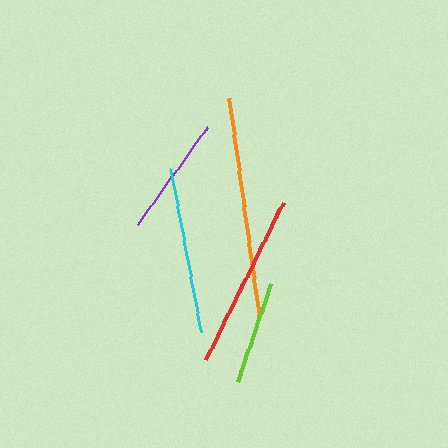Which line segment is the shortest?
The lime line is the shortest at approximately 103 pixels.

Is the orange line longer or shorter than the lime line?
The orange line is longer than the lime line.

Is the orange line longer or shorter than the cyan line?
The orange line is longer than the cyan line.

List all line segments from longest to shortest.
From longest to shortest: orange, red, cyan, purple, lime.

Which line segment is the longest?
The orange line is the longest at approximately 220 pixels.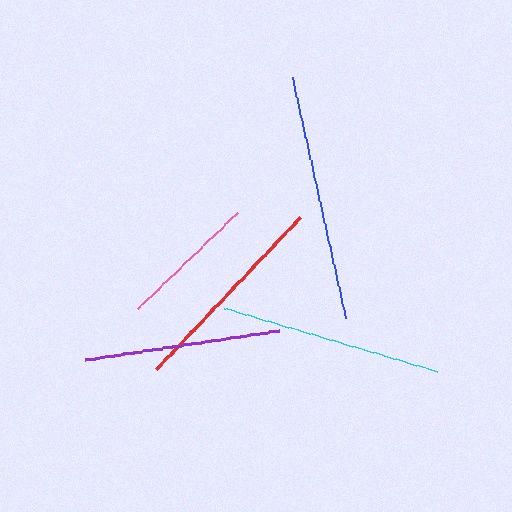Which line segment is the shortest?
The pink line is the shortest at approximately 139 pixels.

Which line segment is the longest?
The blue line is the longest at approximately 247 pixels.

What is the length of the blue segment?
The blue segment is approximately 247 pixels long.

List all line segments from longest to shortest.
From longest to shortest: blue, cyan, red, purple, pink.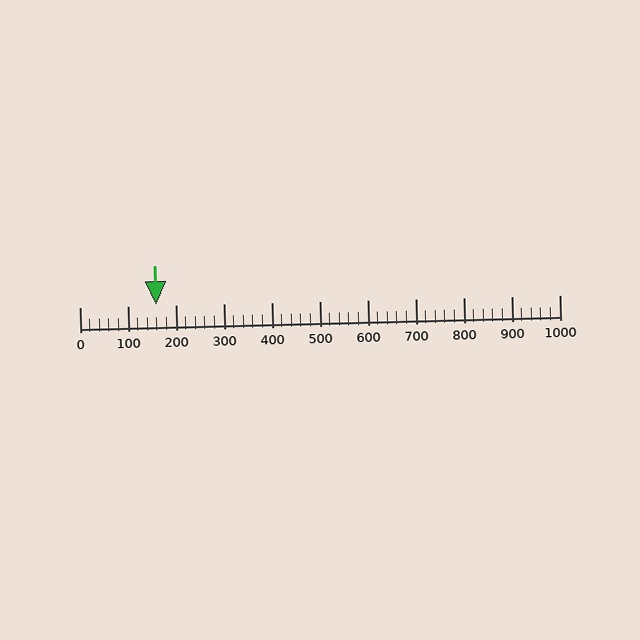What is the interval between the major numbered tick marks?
The major tick marks are spaced 100 units apart.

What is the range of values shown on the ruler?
The ruler shows values from 0 to 1000.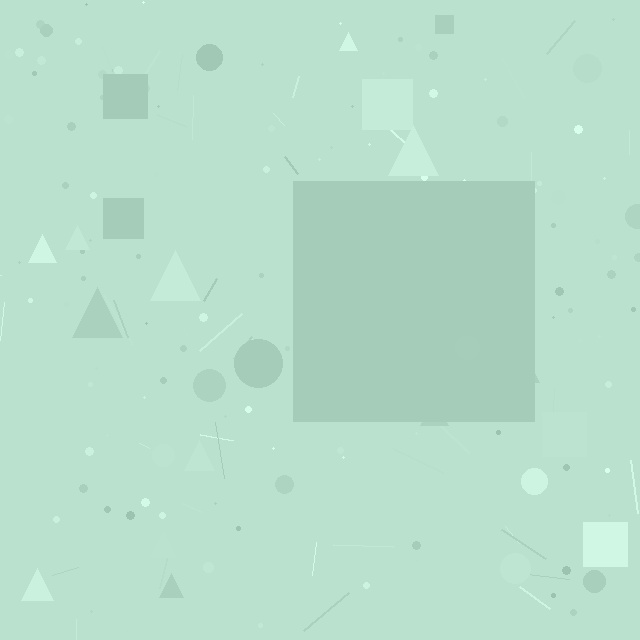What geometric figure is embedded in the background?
A square is embedded in the background.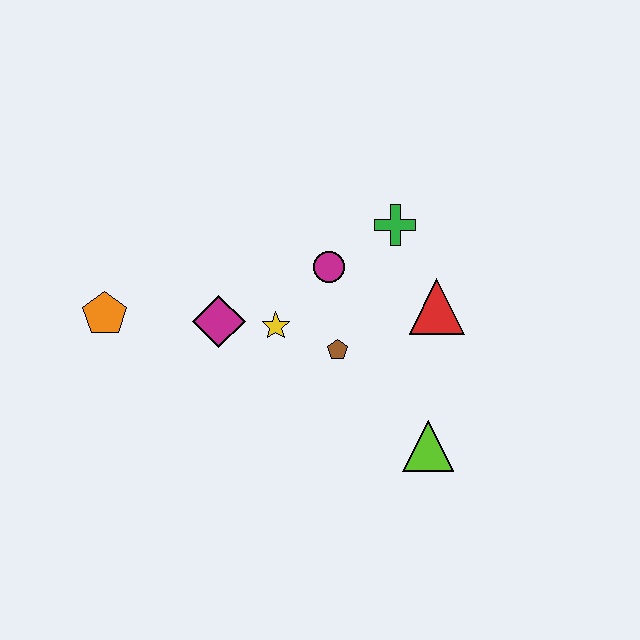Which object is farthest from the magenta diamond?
The lime triangle is farthest from the magenta diamond.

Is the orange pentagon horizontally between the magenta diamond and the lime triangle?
No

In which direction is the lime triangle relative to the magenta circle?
The lime triangle is below the magenta circle.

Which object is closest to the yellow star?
The magenta diamond is closest to the yellow star.